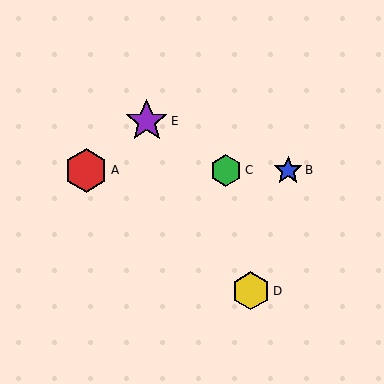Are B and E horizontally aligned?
No, B is at y≈170 and E is at y≈121.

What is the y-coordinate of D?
Object D is at y≈291.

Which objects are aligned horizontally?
Objects A, B, C are aligned horizontally.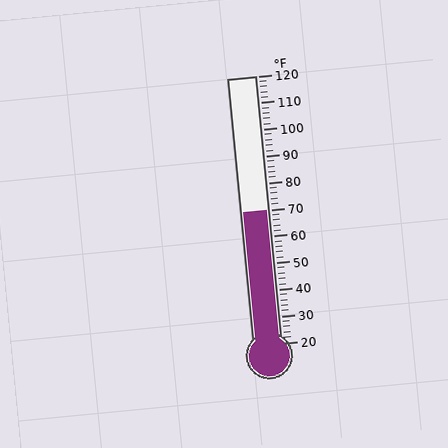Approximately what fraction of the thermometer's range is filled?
The thermometer is filled to approximately 50% of its range.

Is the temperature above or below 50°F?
The temperature is above 50°F.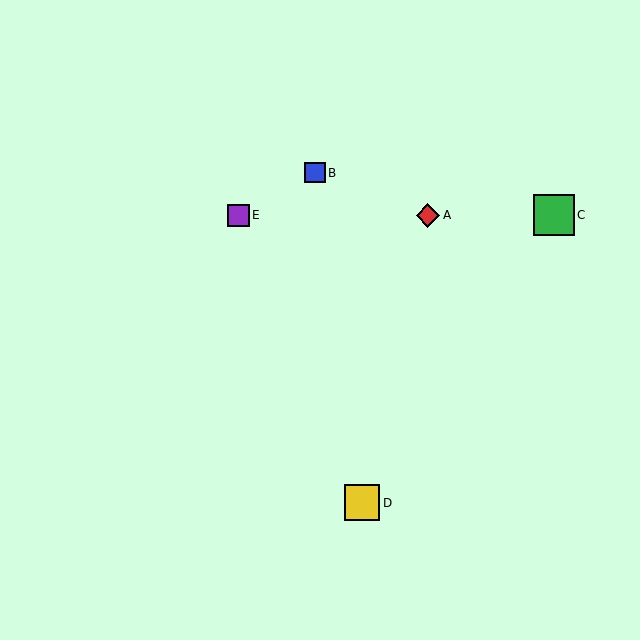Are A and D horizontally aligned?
No, A is at y≈215 and D is at y≈503.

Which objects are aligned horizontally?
Objects A, C, E are aligned horizontally.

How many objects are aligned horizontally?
3 objects (A, C, E) are aligned horizontally.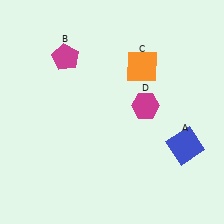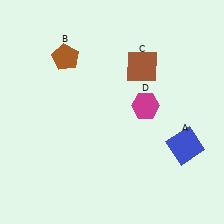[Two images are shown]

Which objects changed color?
B changed from magenta to brown. C changed from orange to brown.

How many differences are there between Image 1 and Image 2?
There are 2 differences between the two images.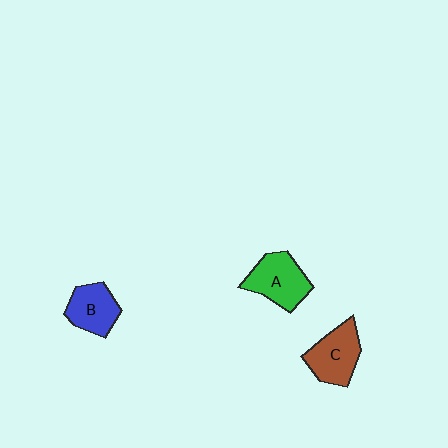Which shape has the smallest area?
Shape B (blue).